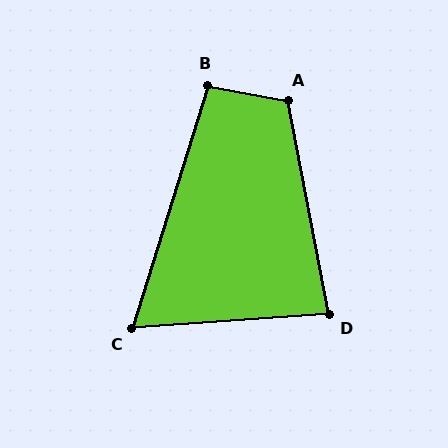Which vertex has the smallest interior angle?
C, at approximately 69 degrees.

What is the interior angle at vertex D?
Approximately 83 degrees (acute).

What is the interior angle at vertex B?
Approximately 97 degrees (obtuse).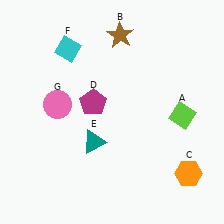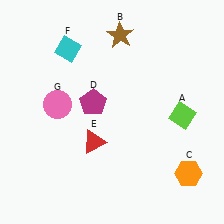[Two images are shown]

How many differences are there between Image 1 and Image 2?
There is 1 difference between the two images.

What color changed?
The triangle (E) changed from teal in Image 1 to red in Image 2.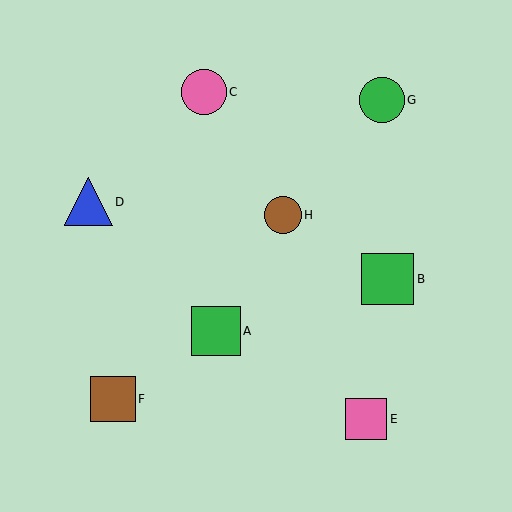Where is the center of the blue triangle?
The center of the blue triangle is at (89, 202).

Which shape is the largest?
The green square (labeled B) is the largest.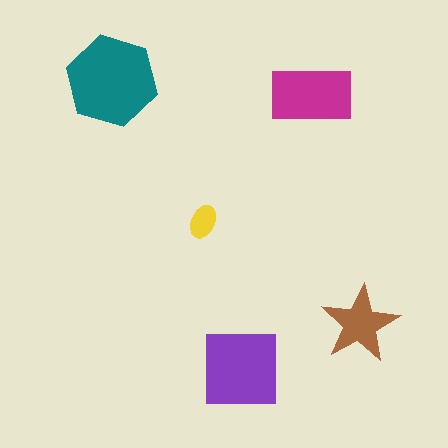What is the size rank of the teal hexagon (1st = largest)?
1st.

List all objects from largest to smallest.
The teal hexagon, the purple square, the magenta rectangle, the brown star, the yellow ellipse.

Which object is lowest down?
The purple square is bottommost.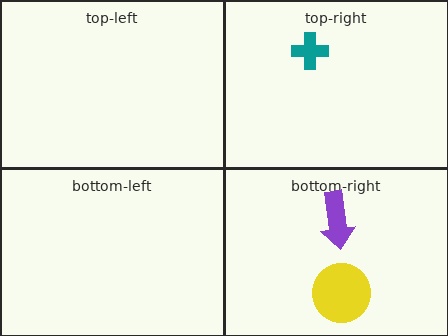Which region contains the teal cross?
The top-right region.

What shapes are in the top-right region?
The teal cross.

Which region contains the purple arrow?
The bottom-right region.